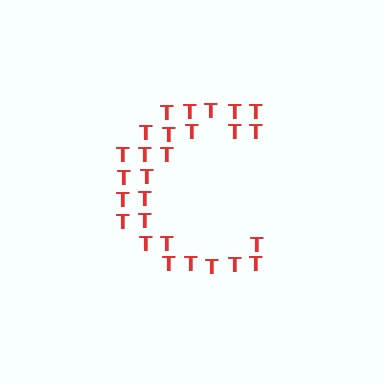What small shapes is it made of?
It is made of small letter T's.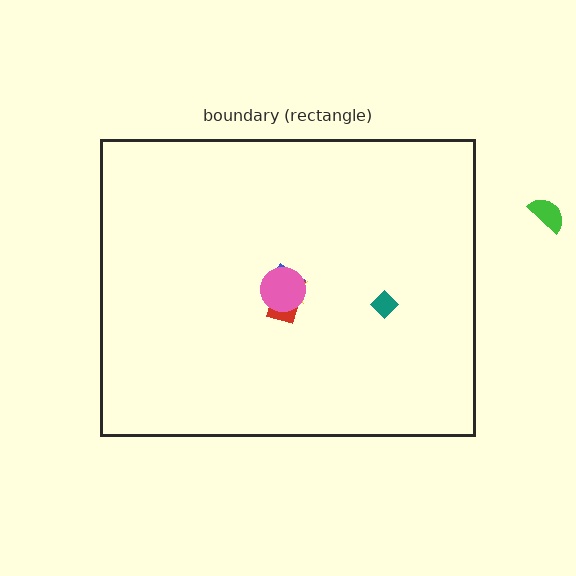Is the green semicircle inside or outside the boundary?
Outside.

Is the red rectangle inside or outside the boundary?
Inside.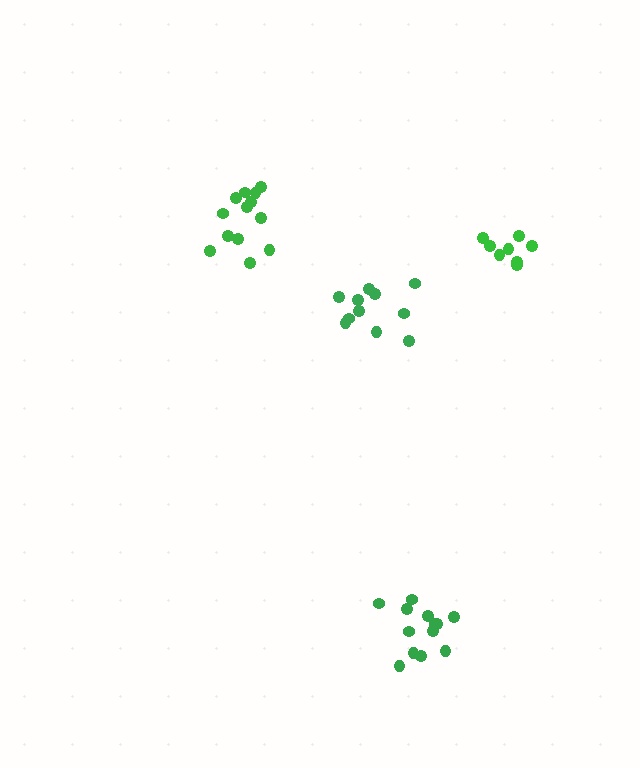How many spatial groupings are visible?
There are 4 spatial groupings.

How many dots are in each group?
Group 1: 8 dots, Group 2: 13 dots, Group 3: 11 dots, Group 4: 13 dots (45 total).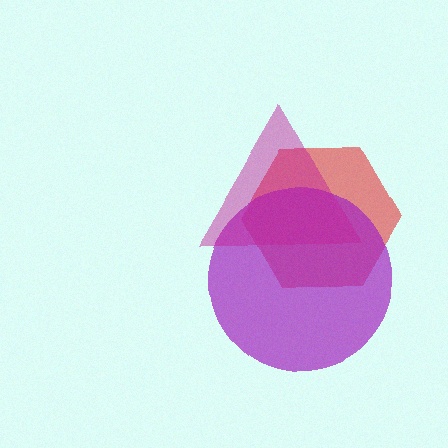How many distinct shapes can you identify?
There are 3 distinct shapes: a red hexagon, a purple circle, a magenta triangle.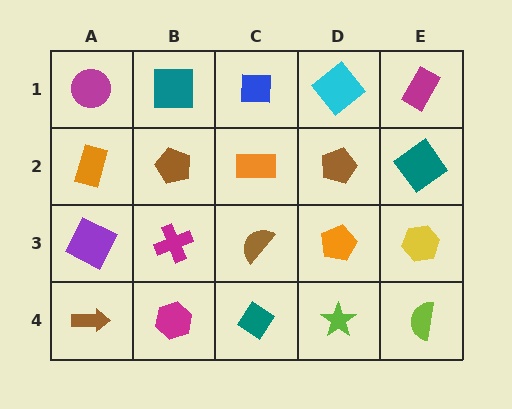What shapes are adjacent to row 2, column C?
A blue square (row 1, column C), a brown semicircle (row 3, column C), a brown pentagon (row 2, column B), a brown pentagon (row 2, column D).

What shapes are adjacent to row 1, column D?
A brown pentagon (row 2, column D), a blue square (row 1, column C), a magenta rectangle (row 1, column E).